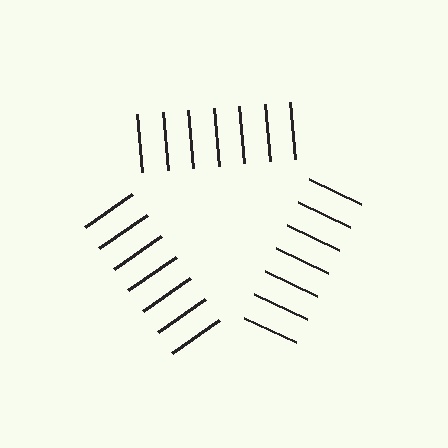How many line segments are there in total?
21 — 7 along each of the 3 edges.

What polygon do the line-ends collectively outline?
An illusory triangle — the line segments terminate on its edges but no continuous stroke is drawn.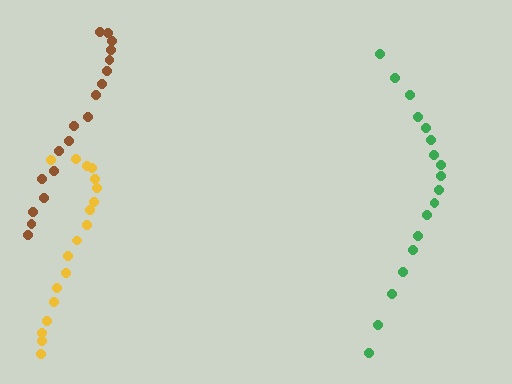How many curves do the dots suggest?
There are 3 distinct paths.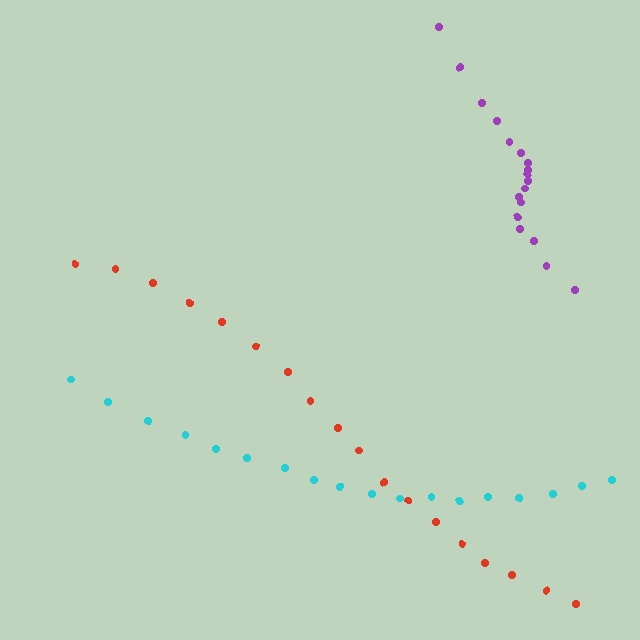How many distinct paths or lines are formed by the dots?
There are 3 distinct paths.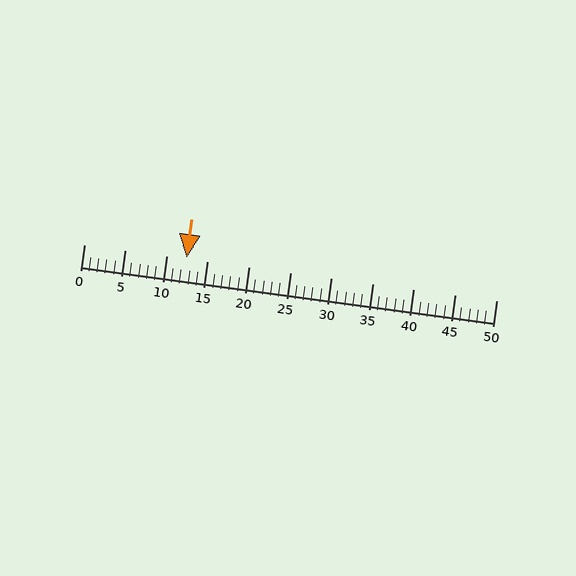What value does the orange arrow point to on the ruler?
The orange arrow points to approximately 12.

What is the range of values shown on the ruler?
The ruler shows values from 0 to 50.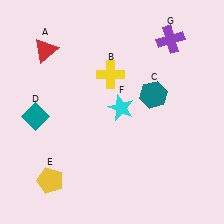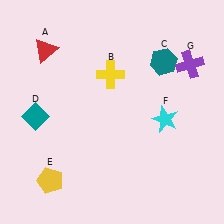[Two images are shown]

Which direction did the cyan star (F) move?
The cyan star (F) moved right.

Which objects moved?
The objects that moved are: the teal hexagon (C), the cyan star (F), the purple cross (G).